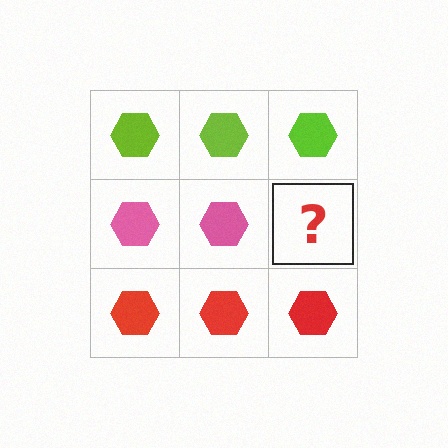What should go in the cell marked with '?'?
The missing cell should contain a pink hexagon.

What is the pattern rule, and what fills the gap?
The rule is that each row has a consistent color. The gap should be filled with a pink hexagon.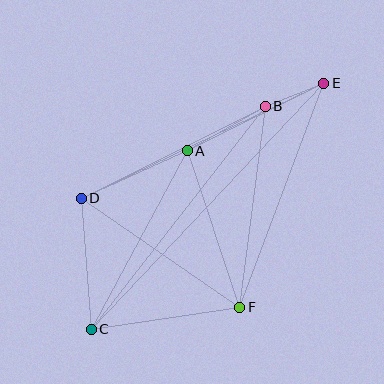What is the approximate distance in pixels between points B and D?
The distance between B and D is approximately 206 pixels.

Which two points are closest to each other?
Points B and E are closest to each other.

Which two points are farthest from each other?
Points C and E are farthest from each other.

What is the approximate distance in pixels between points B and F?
The distance between B and F is approximately 203 pixels.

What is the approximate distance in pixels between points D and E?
The distance between D and E is approximately 268 pixels.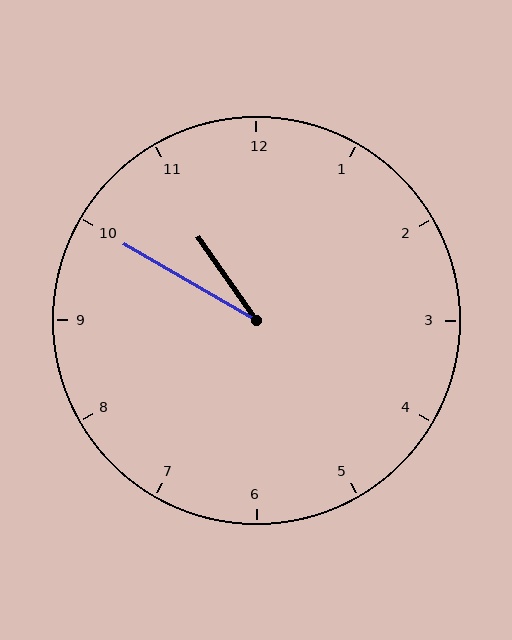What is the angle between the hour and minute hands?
Approximately 25 degrees.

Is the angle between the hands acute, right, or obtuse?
It is acute.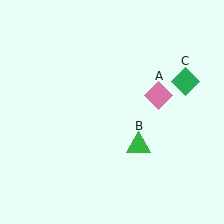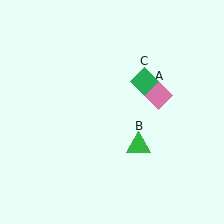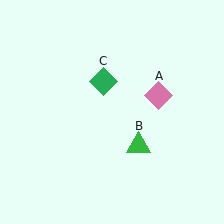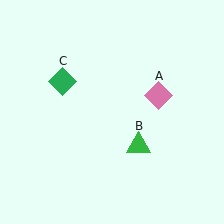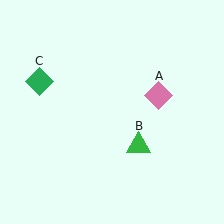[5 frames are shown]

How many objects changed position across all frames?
1 object changed position: green diamond (object C).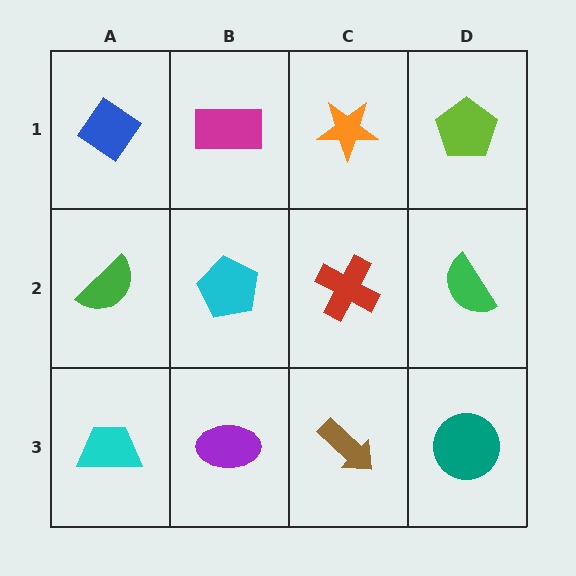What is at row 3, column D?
A teal circle.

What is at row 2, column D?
A green semicircle.